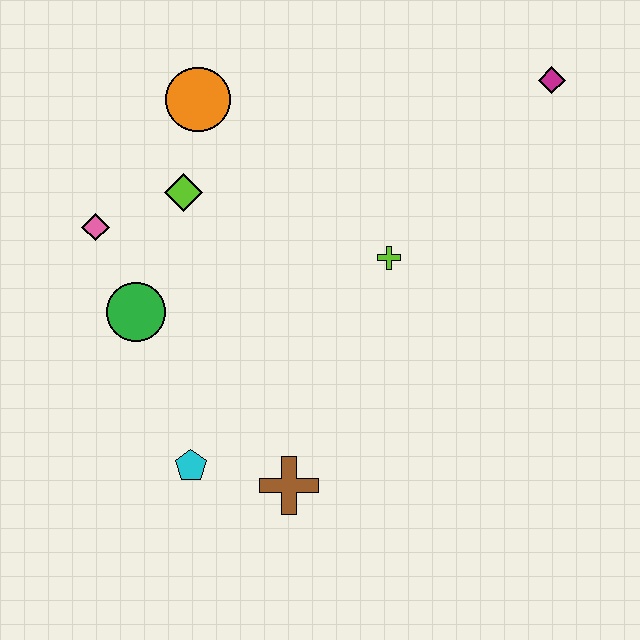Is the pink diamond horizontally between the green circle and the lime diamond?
No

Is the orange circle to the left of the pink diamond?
No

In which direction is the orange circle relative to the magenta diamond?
The orange circle is to the left of the magenta diamond.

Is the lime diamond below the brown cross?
No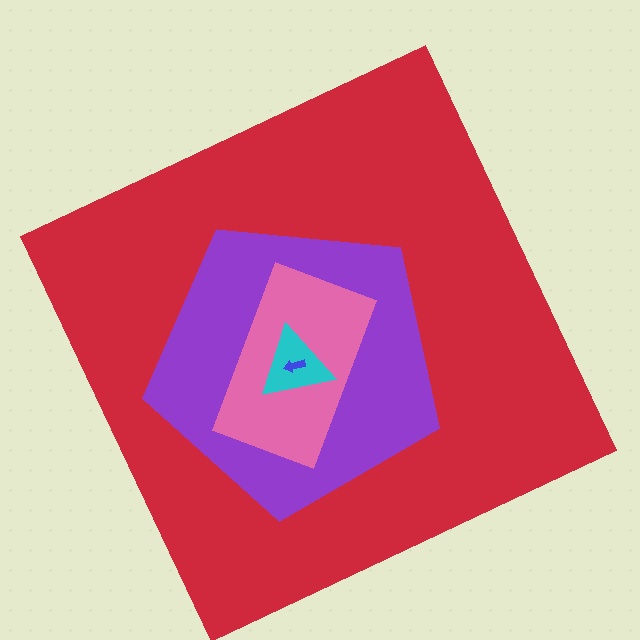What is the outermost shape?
The red square.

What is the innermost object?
The blue arrow.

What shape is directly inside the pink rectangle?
The cyan triangle.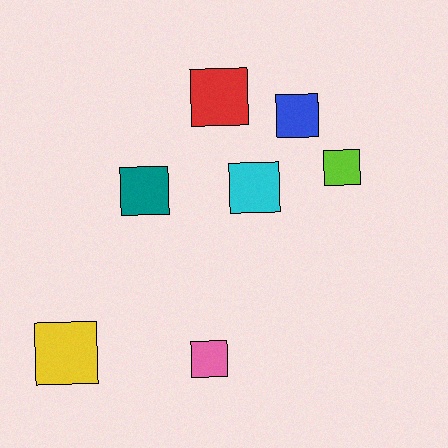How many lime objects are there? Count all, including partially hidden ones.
There is 1 lime object.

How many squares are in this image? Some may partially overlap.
There are 7 squares.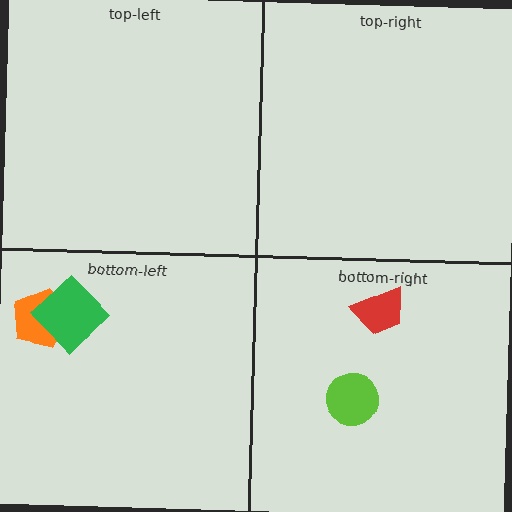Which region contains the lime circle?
The bottom-right region.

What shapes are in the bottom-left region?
The orange pentagon, the green diamond.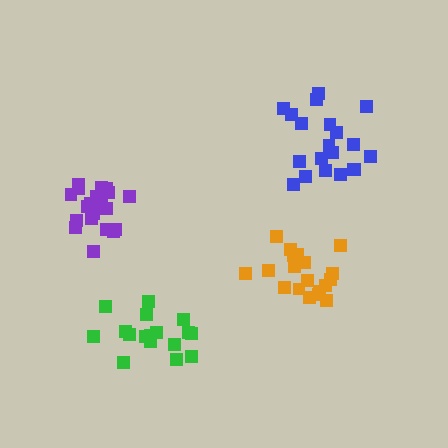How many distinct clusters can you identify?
There are 4 distinct clusters.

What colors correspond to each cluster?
The clusters are colored: green, purple, blue, orange.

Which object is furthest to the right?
The blue cluster is rightmost.